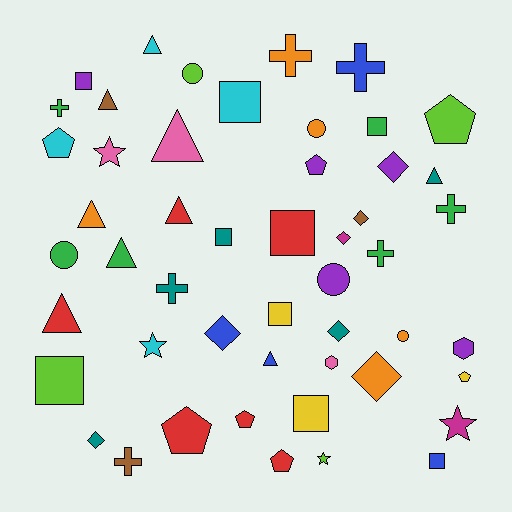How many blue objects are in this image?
There are 4 blue objects.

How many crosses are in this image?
There are 7 crosses.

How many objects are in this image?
There are 50 objects.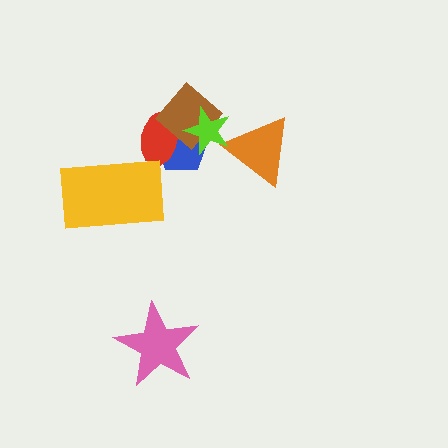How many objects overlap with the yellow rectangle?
0 objects overlap with the yellow rectangle.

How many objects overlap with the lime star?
3 objects overlap with the lime star.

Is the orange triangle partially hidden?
Yes, it is partially covered by another shape.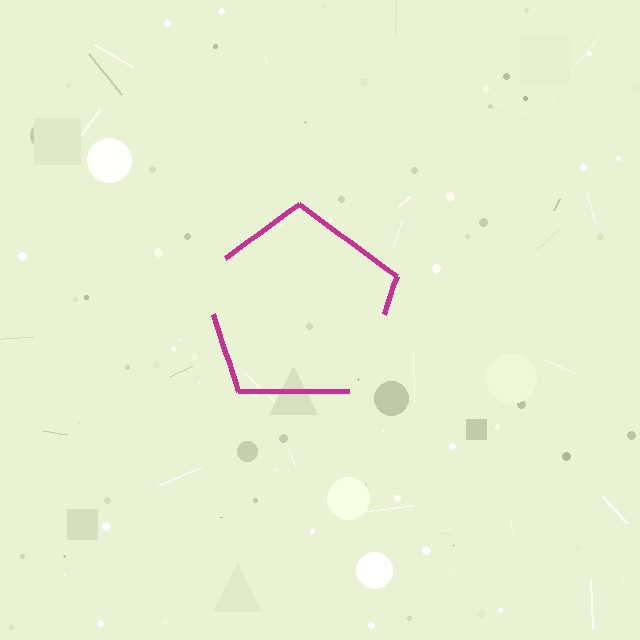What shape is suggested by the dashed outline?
The dashed outline suggests a pentagon.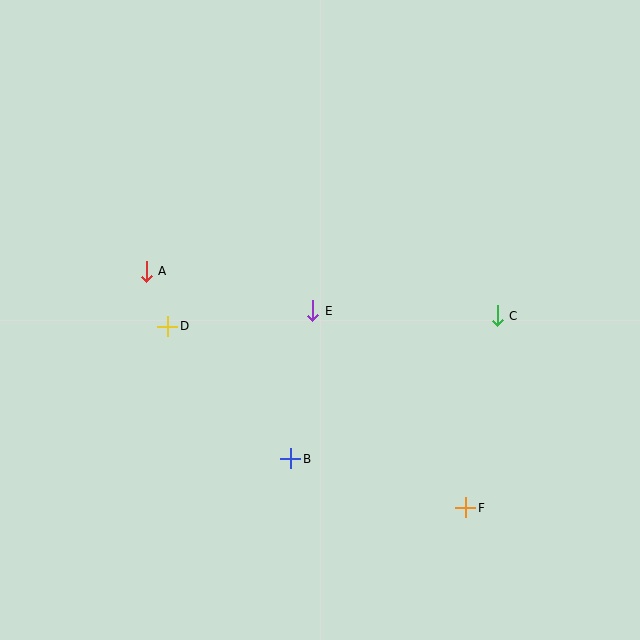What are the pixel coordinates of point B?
Point B is at (291, 459).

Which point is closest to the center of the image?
Point E at (313, 311) is closest to the center.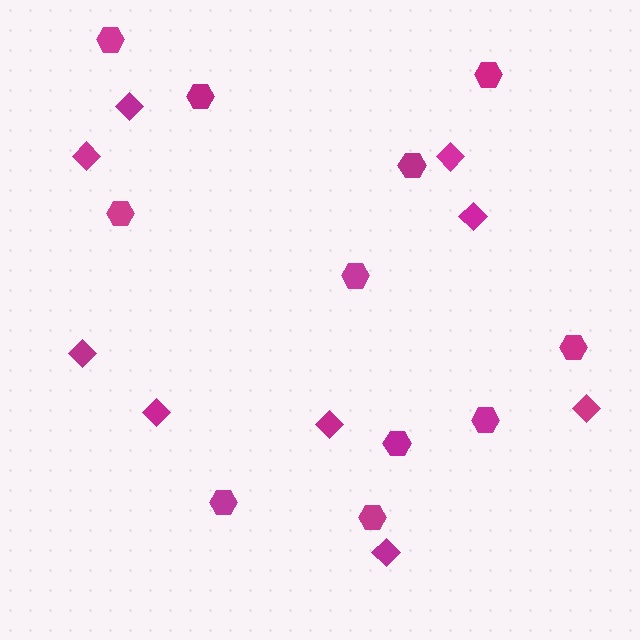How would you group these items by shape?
There are 2 groups: one group of diamonds (9) and one group of hexagons (11).